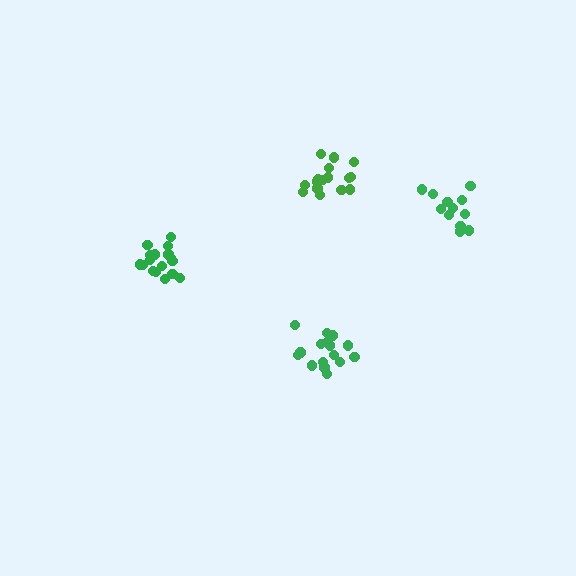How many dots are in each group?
Group 1: 17 dots, Group 2: 16 dots, Group 3: 16 dots, Group 4: 12 dots (61 total).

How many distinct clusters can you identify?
There are 4 distinct clusters.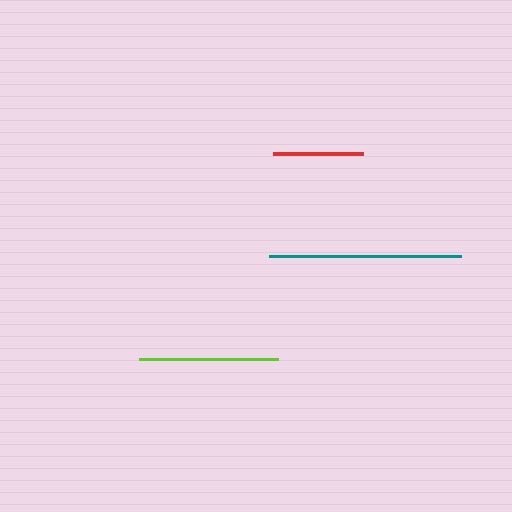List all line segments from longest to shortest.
From longest to shortest: teal, lime, red.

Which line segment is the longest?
The teal line is the longest at approximately 192 pixels.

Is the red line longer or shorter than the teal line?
The teal line is longer than the red line.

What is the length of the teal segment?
The teal segment is approximately 192 pixels long.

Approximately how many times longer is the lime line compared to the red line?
The lime line is approximately 1.5 times the length of the red line.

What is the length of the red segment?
The red segment is approximately 90 pixels long.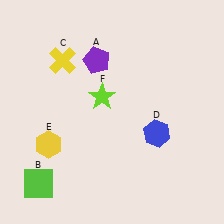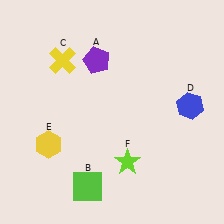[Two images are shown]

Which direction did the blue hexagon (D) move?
The blue hexagon (D) moved right.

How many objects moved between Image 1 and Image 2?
3 objects moved between the two images.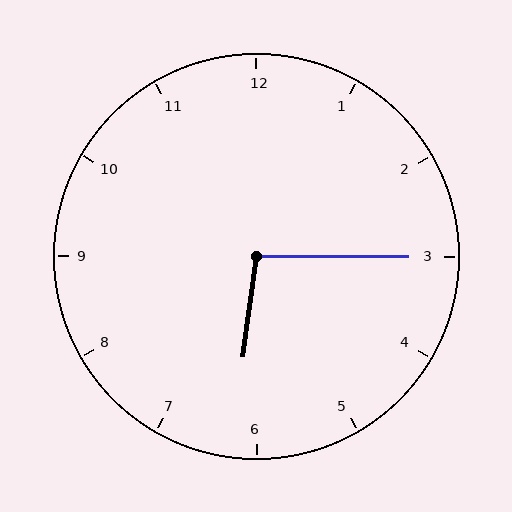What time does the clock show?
6:15.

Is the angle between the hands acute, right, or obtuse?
It is obtuse.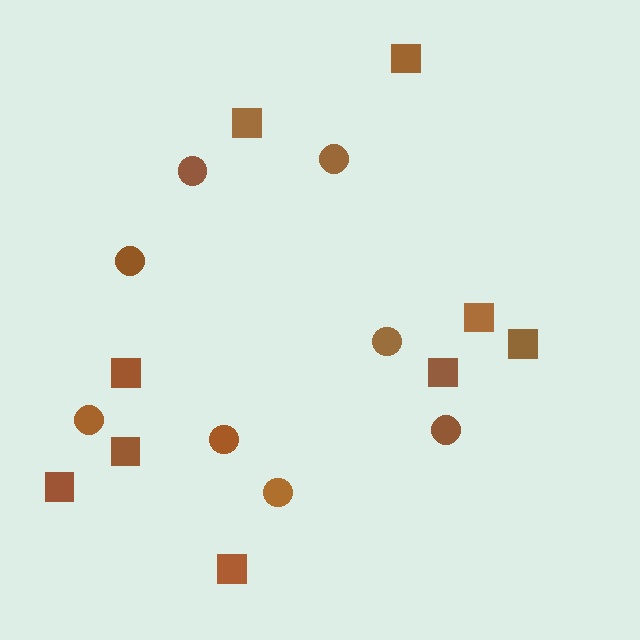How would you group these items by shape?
There are 2 groups: one group of squares (9) and one group of circles (8).